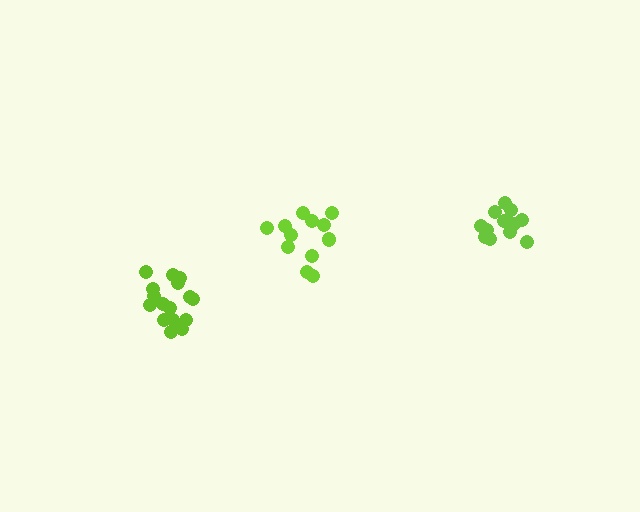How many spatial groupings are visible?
There are 3 spatial groupings.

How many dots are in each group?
Group 1: 13 dots, Group 2: 14 dots, Group 3: 17 dots (44 total).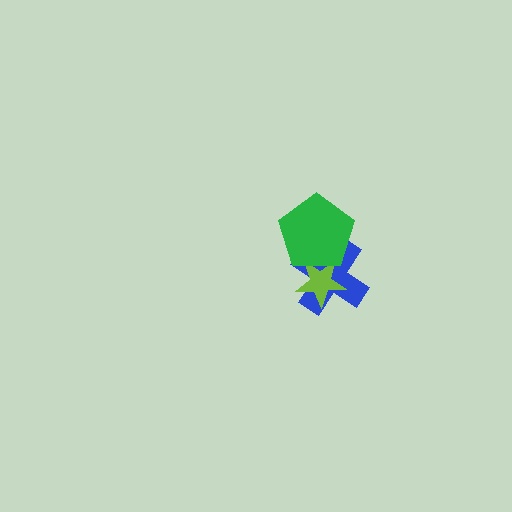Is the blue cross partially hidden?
Yes, it is partially covered by another shape.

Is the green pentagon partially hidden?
No, no other shape covers it.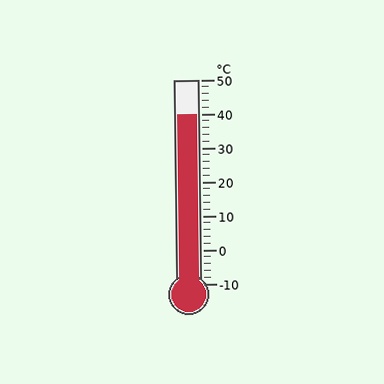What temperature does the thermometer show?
The thermometer shows approximately 40°C.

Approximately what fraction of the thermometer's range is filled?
The thermometer is filled to approximately 85% of its range.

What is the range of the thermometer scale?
The thermometer scale ranges from -10°C to 50°C.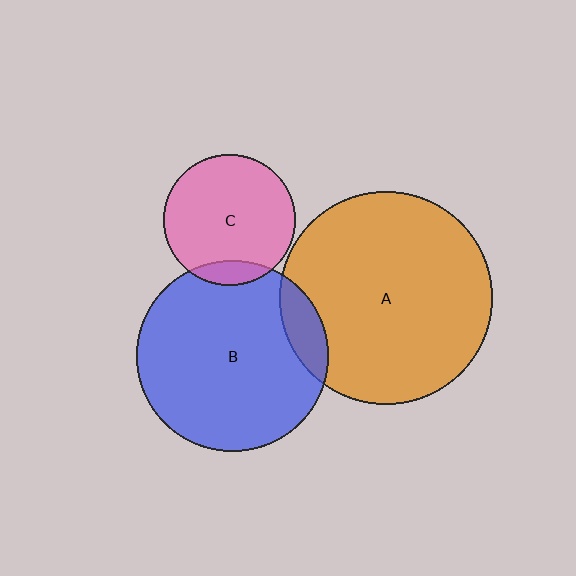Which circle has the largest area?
Circle A (orange).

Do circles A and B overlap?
Yes.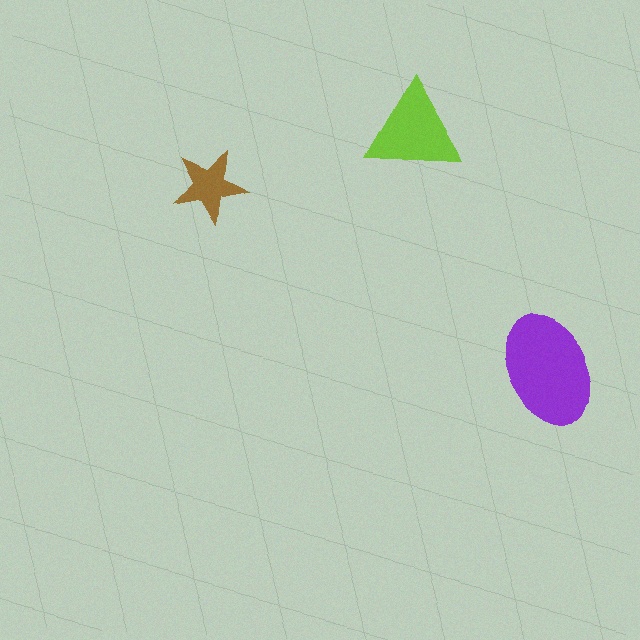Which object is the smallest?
The brown star.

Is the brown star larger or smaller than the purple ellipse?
Smaller.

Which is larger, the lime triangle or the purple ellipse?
The purple ellipse.